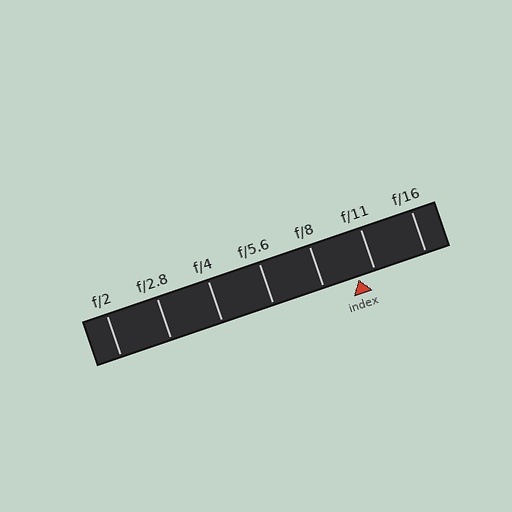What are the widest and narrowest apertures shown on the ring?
The widest aperture shown is f/2 and the narrowest is f/16.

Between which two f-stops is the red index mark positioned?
The index mark is between f/8 and f/11.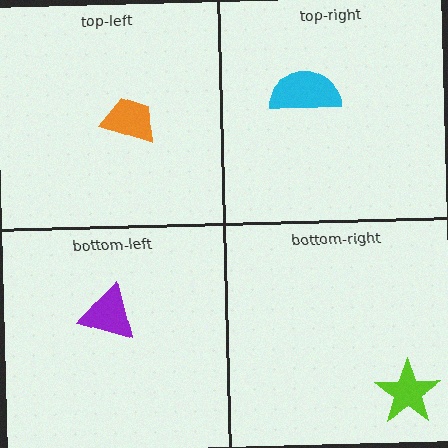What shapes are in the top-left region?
The orange trapezoid.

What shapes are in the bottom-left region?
The purple triangle.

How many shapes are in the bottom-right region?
1.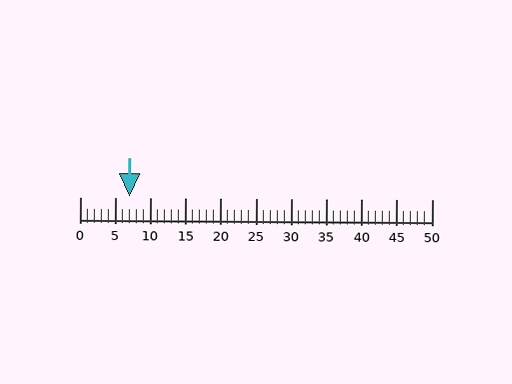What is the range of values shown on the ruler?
The ruler shows values from 0 to 50.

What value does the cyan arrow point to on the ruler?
The cyan arrow points to approximately 7.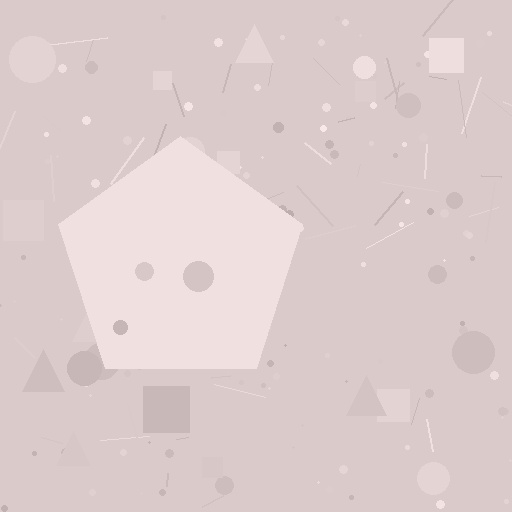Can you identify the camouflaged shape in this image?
The camouflaged shape is a pentagon.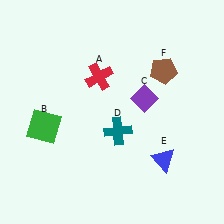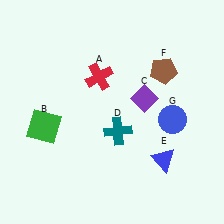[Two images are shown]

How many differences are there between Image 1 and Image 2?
There is 1 difference between the two images.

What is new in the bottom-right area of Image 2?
A blue circle (G) was added in the bottom-right area of Image 2.